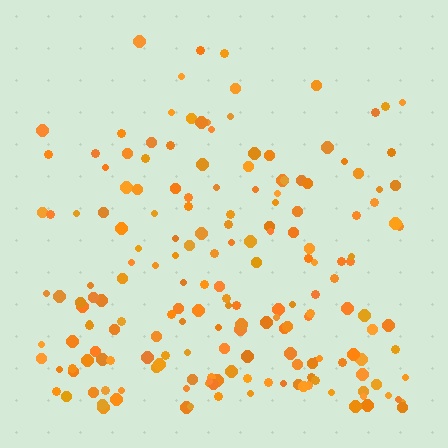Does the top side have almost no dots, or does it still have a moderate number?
Still a moderate number, just noticeably fewer than the bottom.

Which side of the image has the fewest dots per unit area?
The top.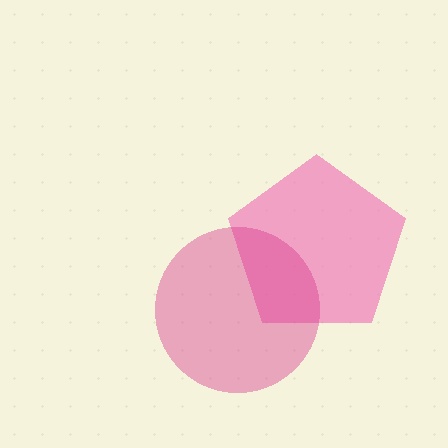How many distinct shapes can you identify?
There are 2 distinct shapes: a pink pentagon, a magenta circle.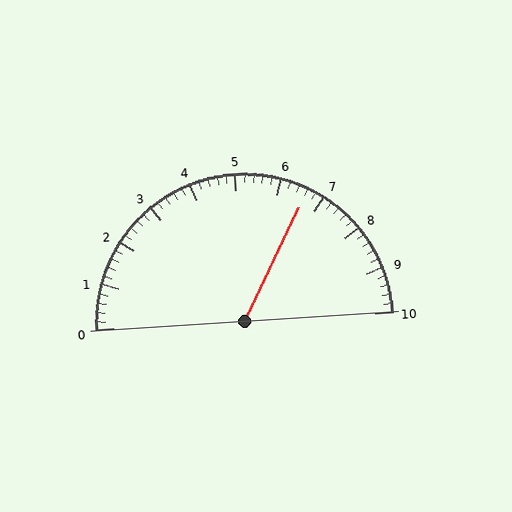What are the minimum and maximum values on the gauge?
The gauge ranges from 0 to 10.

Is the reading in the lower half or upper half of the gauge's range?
The reading is in the upper half of the range (0 to 10).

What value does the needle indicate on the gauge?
The needle indicates approximately 6.6.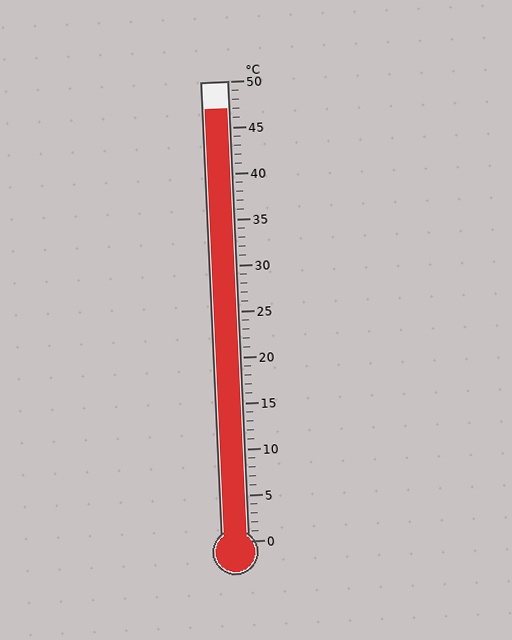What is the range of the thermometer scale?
The thermometer scale ranges from 0°C to 50°C.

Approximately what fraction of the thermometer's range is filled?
The thermometer is filled to approximately 95% of its range.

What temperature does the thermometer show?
The thermometer shows approximately 47°C.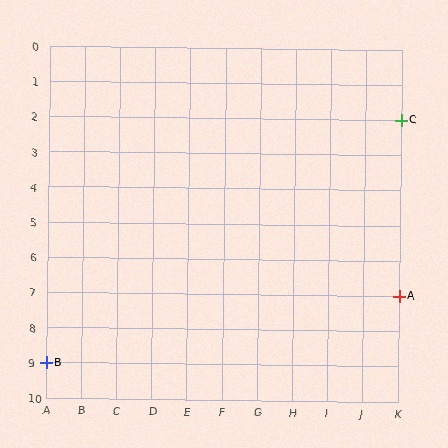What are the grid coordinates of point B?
Point B is at grid coordinates (A, 9).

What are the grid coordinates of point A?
Point A is at grid coordinates (K, 7).